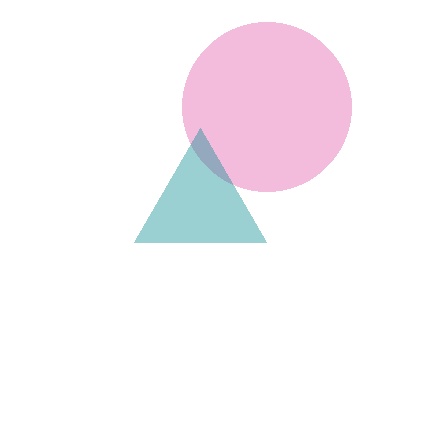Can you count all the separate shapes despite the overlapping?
Yes, there are 2 separate shapes.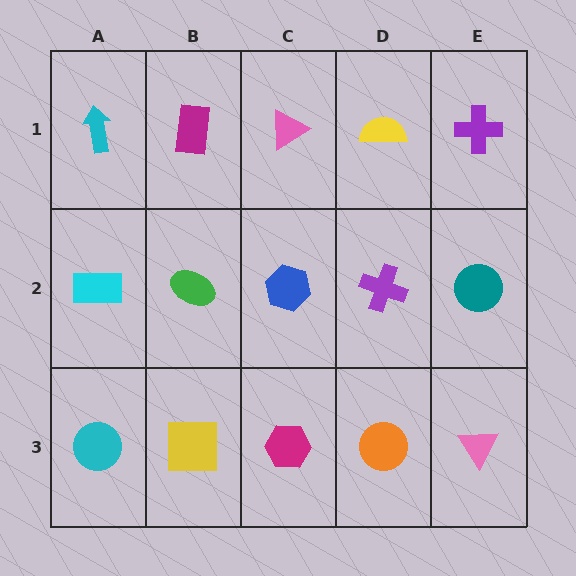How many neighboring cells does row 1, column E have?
2.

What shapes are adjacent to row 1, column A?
A cyan rectangle (row 2, column A), a magenta rectangle (row 1, column B).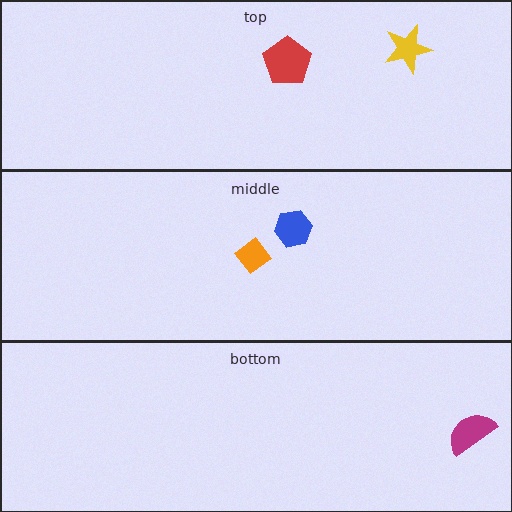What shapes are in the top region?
The yellow star, the red pentagon.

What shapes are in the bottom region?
The magenta semicircle.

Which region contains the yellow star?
The top region.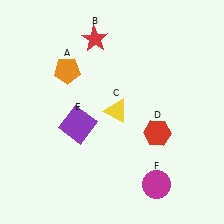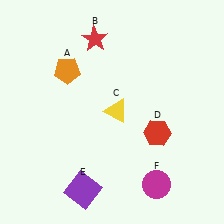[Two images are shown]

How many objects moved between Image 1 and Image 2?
1 object moved between the two images.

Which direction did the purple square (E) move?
The purple square (E) moved down.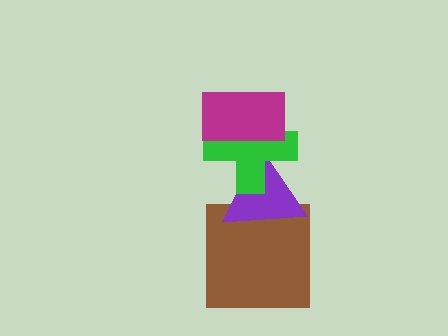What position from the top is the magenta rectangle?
The magenta rectangle is 1st from the top.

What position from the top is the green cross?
The green cross is 2nd from the top.